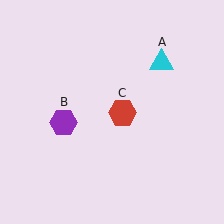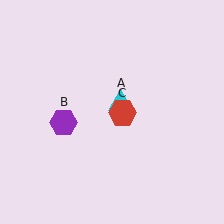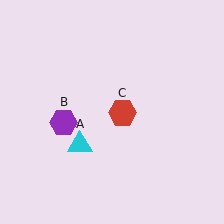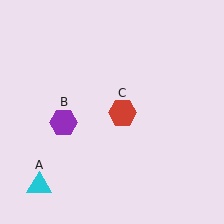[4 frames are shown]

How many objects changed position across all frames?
1 object changed position: cyan triangle (object A).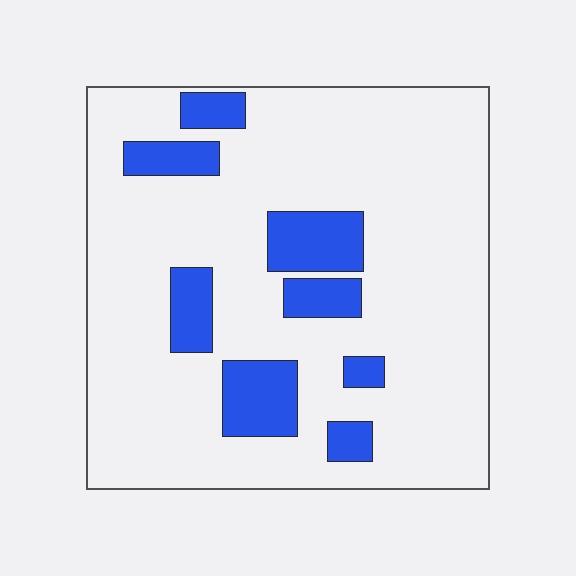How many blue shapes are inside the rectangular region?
8.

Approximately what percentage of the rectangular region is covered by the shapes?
Approximately 15%.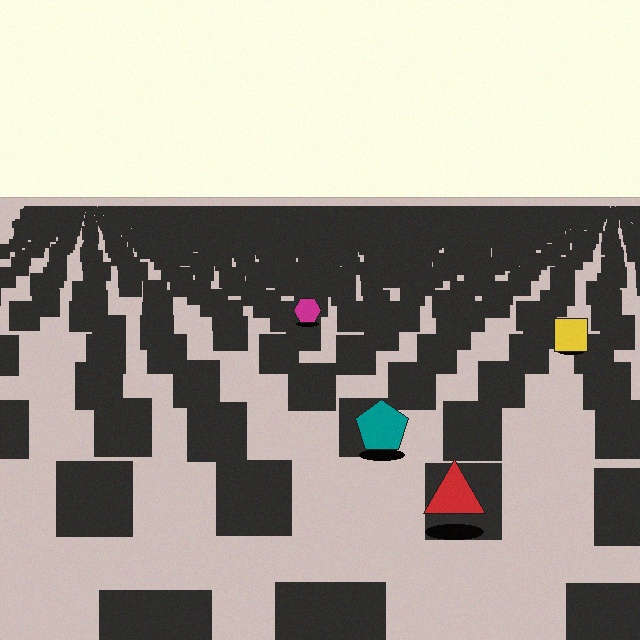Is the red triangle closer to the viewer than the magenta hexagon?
Yes. The red triangle is closer — you can tell from the texture gradient: the ground texture is coarser near it.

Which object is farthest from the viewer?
The magenta hexagon is farthest from the viewer. It appears smaller and the ground texture around it is denser.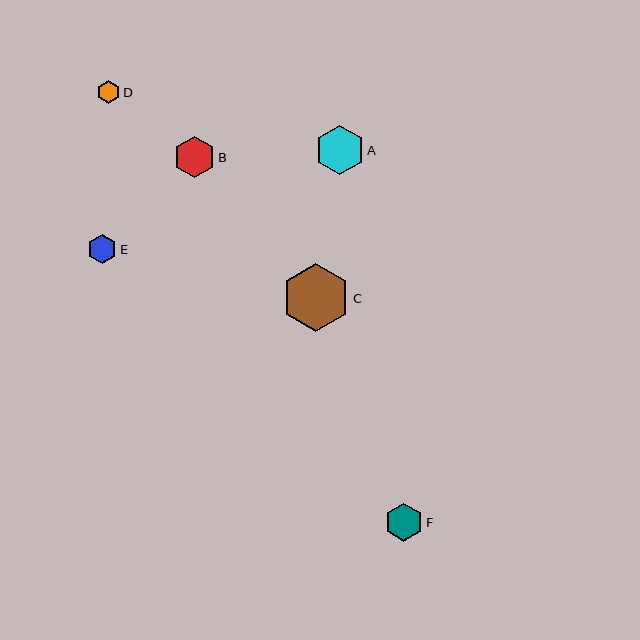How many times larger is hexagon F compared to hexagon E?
Hexagon F is approximately 1.3 times the size of hexagon E.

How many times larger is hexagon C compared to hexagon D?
Hexagon C is approximately 3.0 times the size of hexagon D.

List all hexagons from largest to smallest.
From largest to smallest: C, A, B, F, E, D.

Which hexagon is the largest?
Hexagon C is the largest with a size of approximately 68 pixels.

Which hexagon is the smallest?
Hexagon D is the smallest with a size of approximately 23 pixels.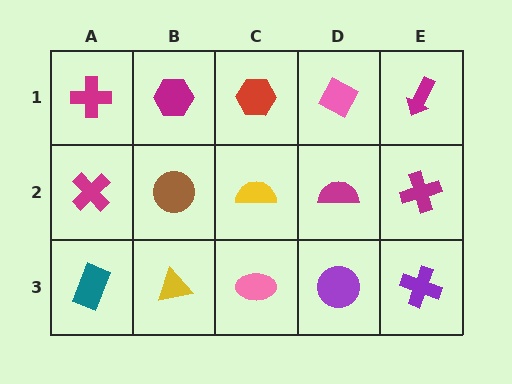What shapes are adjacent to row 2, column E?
A magenta arrow (row 1, column E), a purple cross (row 3, column E), a magenta semicircle (row 2, column D).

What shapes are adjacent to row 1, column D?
A magenta semicircle (row 2, column D), a red hexagon (row 1, column C), a magenta arrow (row 1, column E).